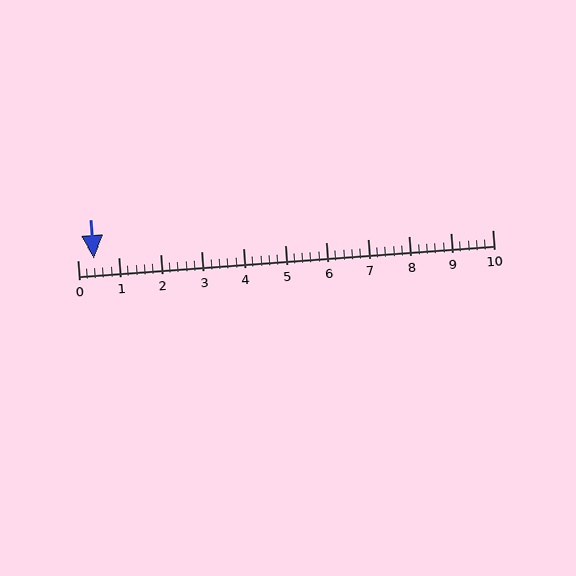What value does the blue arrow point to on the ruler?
The blue arrow points to approximately 0.4.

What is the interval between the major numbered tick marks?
The major tick marks are spaced 1 units apart.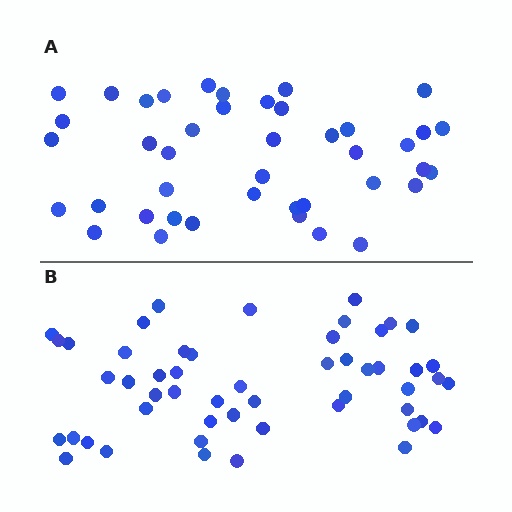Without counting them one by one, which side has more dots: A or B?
Region B (the bottom region) has more dots.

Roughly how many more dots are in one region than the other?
Region B has roughly 10 or so more dots than region A.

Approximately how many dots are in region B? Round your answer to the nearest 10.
About 50 dots. (The exact count is 52, which rounds to 50.)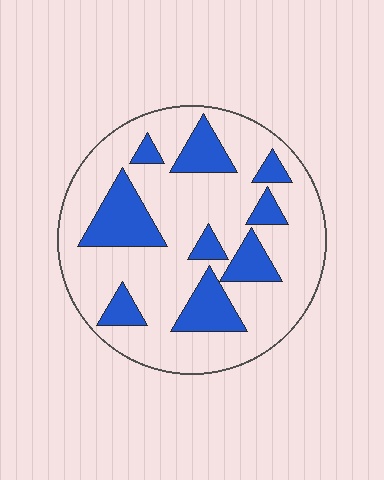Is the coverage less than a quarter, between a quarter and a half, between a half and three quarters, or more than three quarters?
Between a quarter and a half.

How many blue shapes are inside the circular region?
9.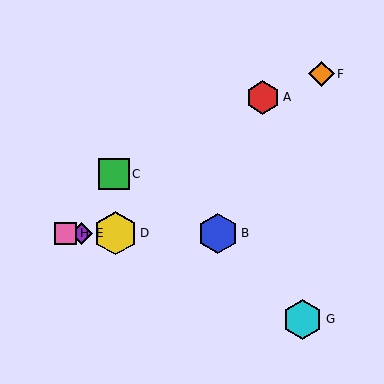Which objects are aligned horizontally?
Objects B, D, E, H are aligned horizontally.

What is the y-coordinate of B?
Object B is at y≈233.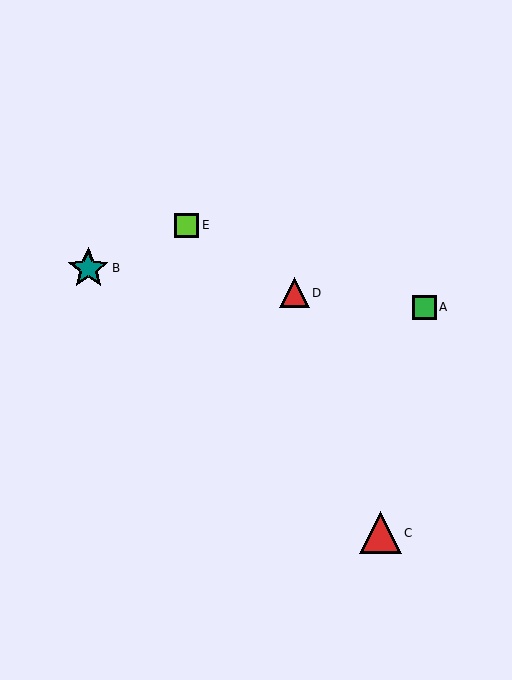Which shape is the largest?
The red triangle (labeled C) is the largest.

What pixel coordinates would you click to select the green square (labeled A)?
Click at (425, 307) to select the green square A.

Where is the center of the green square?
The center of the green square is at (425, 307).